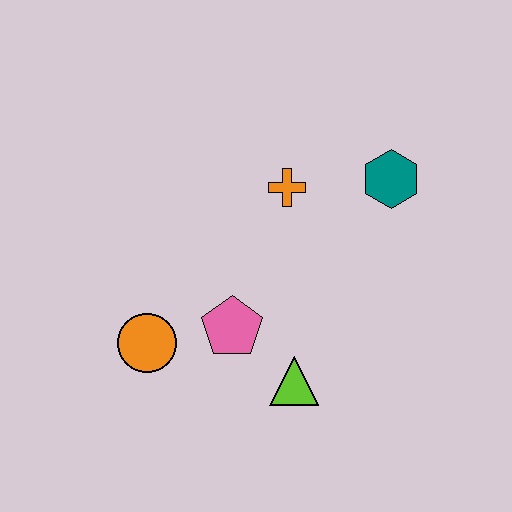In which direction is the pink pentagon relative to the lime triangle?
The pink pentagon is to the left of the lime triangle.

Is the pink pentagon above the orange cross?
No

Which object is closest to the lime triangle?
The pink pentagon is closest to the lime triangle.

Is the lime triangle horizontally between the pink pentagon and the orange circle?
No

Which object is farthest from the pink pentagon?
The teal hexagon is farthest from the pink pentagon.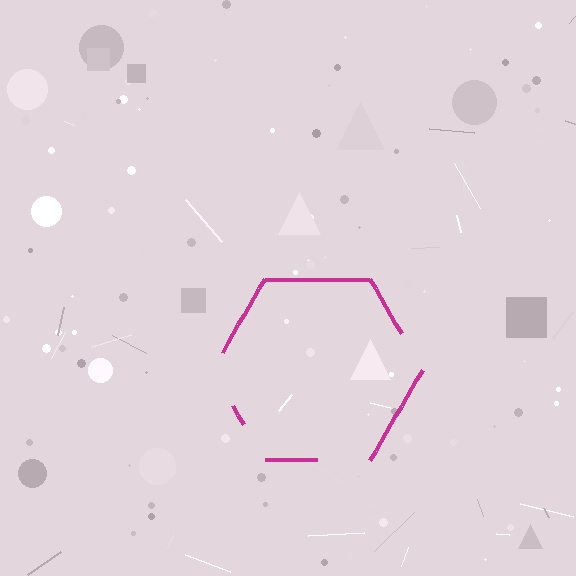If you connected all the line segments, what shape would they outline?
They would outline a hexagon.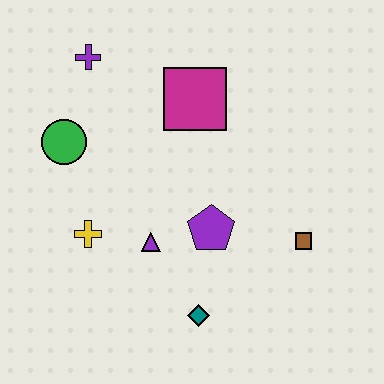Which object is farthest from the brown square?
The purple cross is farthest from the brown square.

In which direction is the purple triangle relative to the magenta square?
The purple triangle is below the magenta square.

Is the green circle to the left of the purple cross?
Yes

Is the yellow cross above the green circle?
No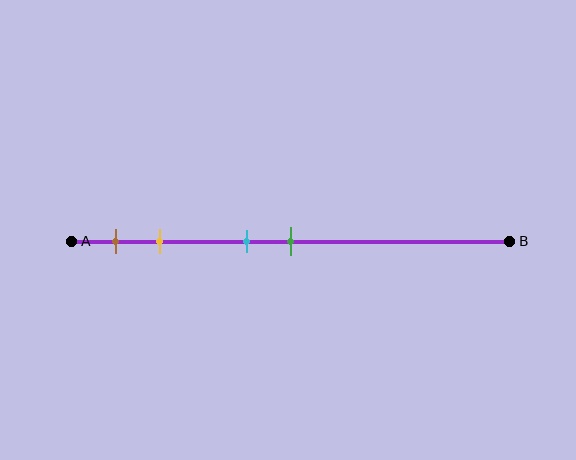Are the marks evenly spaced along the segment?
No, the marks are not evenly spaced.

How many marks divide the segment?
There are 4 marks dividing the segment.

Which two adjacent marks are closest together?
The cyan and green marks are the closest adjacent pair.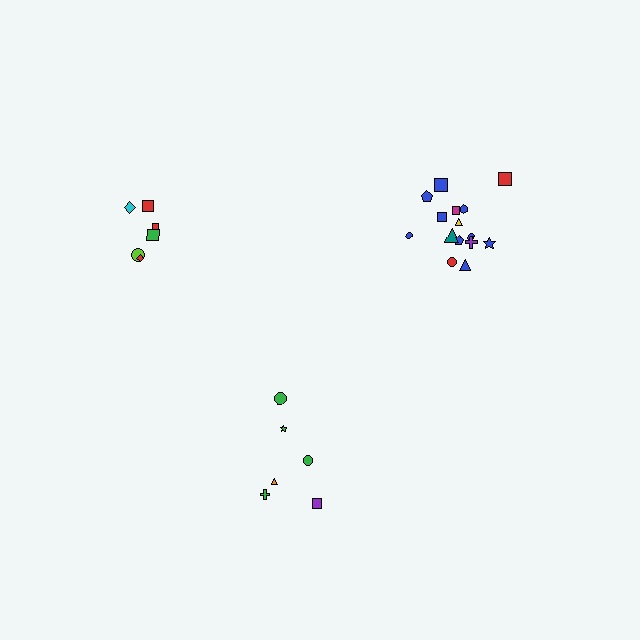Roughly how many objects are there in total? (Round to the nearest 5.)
Roughly 25 objects in total.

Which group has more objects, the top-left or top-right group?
The top-right group.